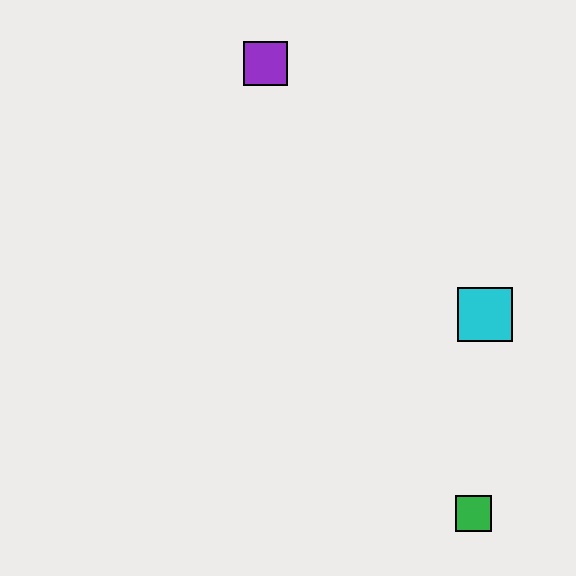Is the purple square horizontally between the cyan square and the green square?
No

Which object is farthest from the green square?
The purple square is farthest from the green square.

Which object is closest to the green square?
The cyan square is closest to the green square.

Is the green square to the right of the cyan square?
No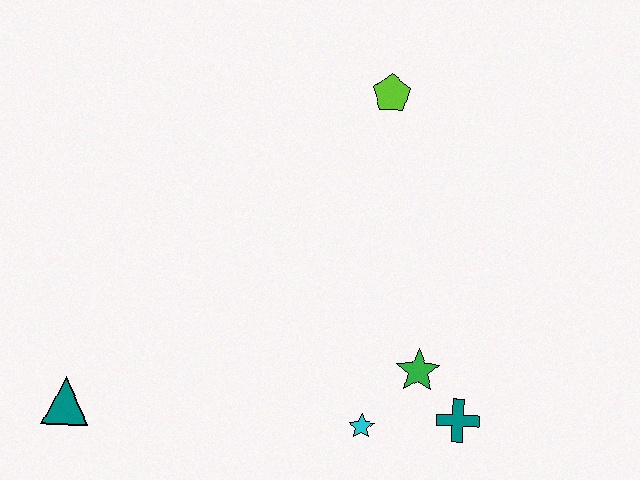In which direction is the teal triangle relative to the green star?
The teal triangle is to the left of the green star.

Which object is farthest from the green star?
The teal triangle is farthest from the green star.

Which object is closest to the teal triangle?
The cyan star is closest to the teal triangle.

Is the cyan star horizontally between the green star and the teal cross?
No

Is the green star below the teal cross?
No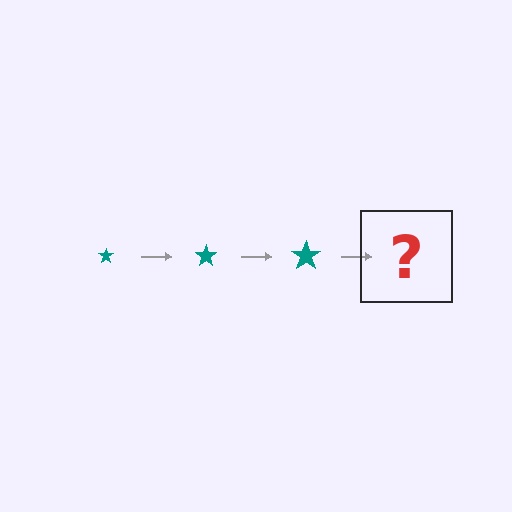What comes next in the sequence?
The next element should be a teal star, larger than the previous one.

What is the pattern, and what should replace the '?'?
The pattern is that the star gets progressively larger each step. The '?' should be a teal star, larger than the previous one.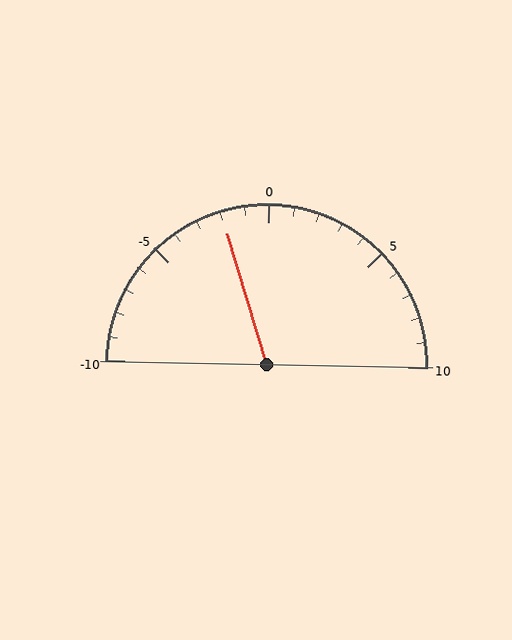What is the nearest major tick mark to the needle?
The nearest major tick mark is 0.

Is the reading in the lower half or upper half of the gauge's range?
The reading is in the lower half of the range (-10 to 10).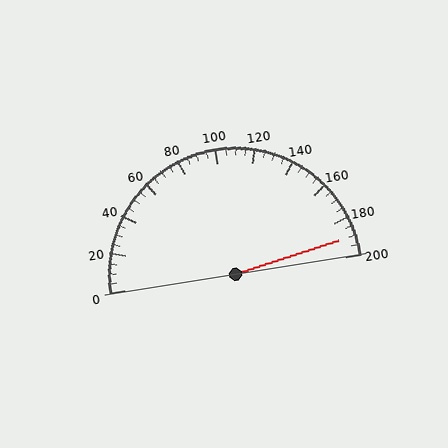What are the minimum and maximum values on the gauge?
The gauge ranges from 0 to 200.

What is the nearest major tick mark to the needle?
The nearest major tick mark is 200.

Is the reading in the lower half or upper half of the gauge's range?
The reading is in the upper half of the range (0 to 200).